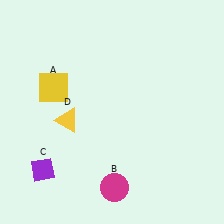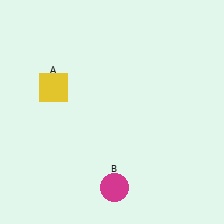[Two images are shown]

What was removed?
The yellow triangle (D), the purple diamond (C) were removed in Image 2.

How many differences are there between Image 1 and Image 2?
There are 2 differences between the two images.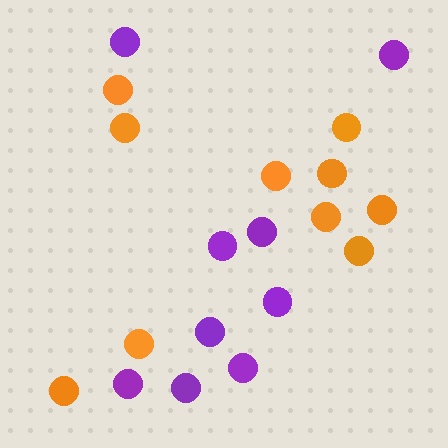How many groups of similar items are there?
There are 2 groups: one group of purple circles (9) and one group of orange circles (10).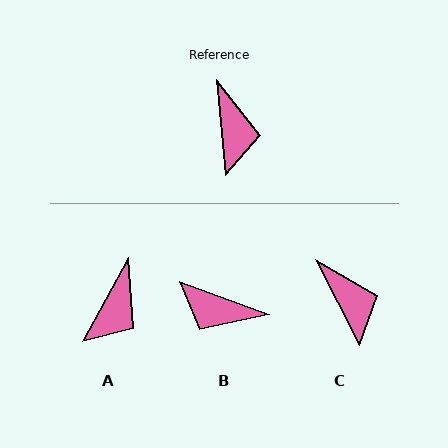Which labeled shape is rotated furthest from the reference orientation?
B, about 116 degrees away.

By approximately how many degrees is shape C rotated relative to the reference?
Approximately 21 degrees counter-clockwise.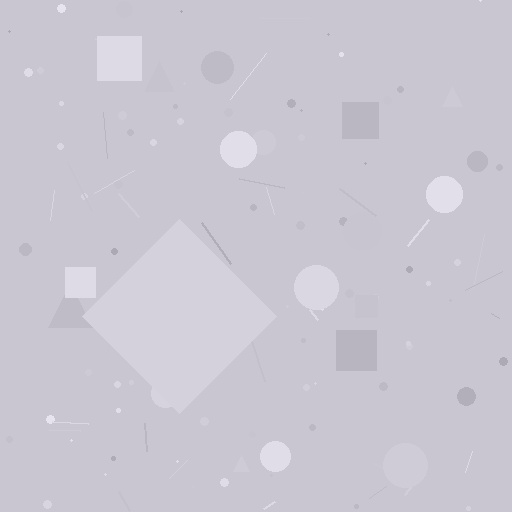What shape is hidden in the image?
A diamond is hidden in the image.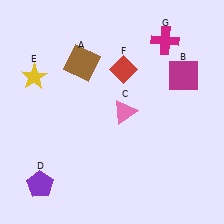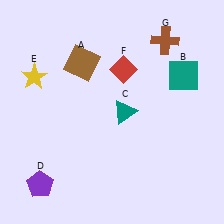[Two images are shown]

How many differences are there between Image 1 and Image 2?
There are 3 differences between the two images.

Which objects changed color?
B changed from magenta to teal. C changed from pink to teal. G changed from magenta to brown.